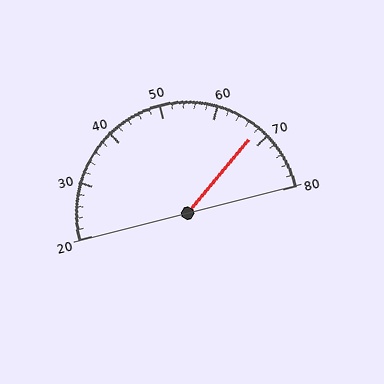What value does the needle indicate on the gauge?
The needle indicates approximately 68.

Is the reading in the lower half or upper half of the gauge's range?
The reading is in the upper half of the range (20 to 80).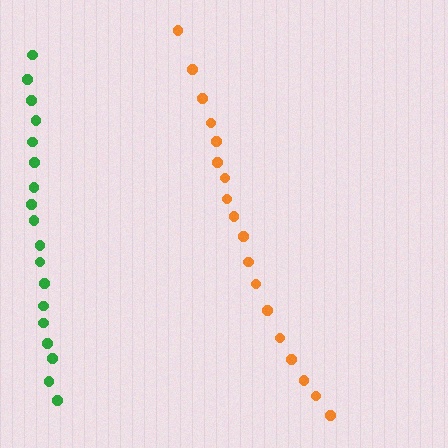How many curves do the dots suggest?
There are 2 distinct paths.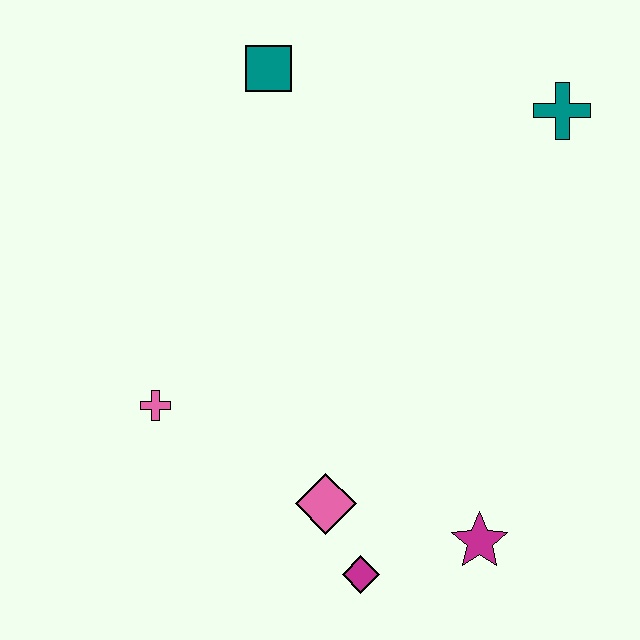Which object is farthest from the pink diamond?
The teal cross is farthest from the pink diamond.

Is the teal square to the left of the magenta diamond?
Yes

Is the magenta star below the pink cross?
Yes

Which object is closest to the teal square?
The teal cross is closest to the teal square.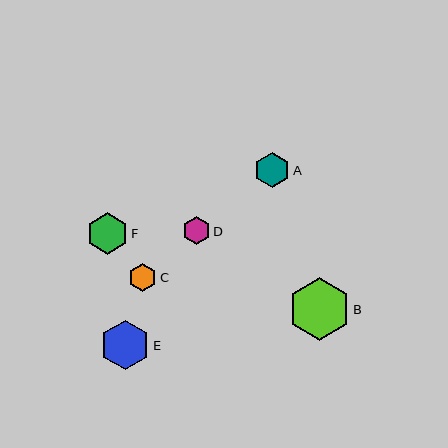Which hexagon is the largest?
Hexagon B is the largest with a size of approximately 62 pixels.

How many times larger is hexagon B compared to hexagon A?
Hexagon B is approximately 1.7 times the size of hexagon A.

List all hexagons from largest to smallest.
From largest to smallest: B, E, F, A, C, D.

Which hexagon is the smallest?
Hexagon D is the smallest with a size of approximately 27 pixels.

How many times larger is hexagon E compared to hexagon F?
Hexagon E is approximately 1.2 times the size of hexagon F.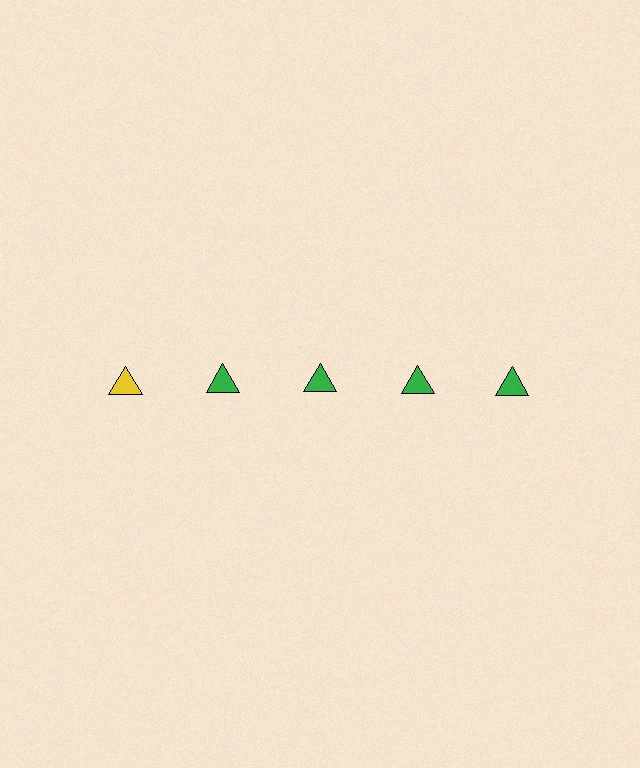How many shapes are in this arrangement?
There are 5 shapes arranged in a grid pattern.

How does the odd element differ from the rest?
It has a different color: yellow instead of green.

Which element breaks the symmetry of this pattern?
The yellow triangle in the top row, leftmost column breaks the symmetry. All other shapes are green triangles.